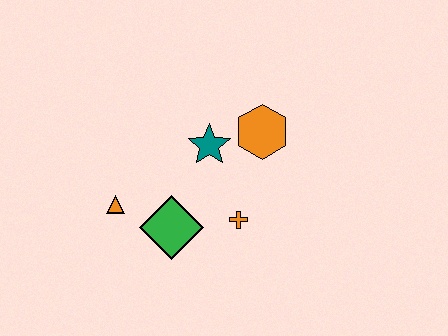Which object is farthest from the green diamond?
The orange hexagon is farthest from the green diamond.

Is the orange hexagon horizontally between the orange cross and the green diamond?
No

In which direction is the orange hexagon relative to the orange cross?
The orange hexagon is above the orange cross.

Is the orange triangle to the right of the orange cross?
No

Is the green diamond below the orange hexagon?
Yes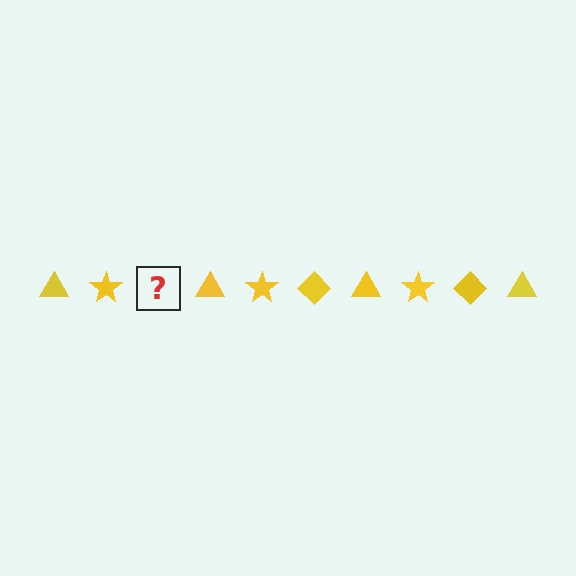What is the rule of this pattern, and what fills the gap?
The rule is that the pattern cycles through triangle, star, diamond shapes in yellow. The gap should be filled with a yellow diamond.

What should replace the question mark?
The question mark should be replaced with a yellow diamond.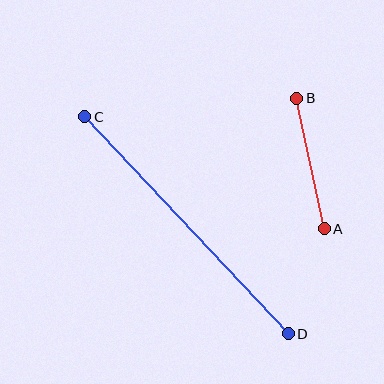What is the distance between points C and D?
The distance is approximately 298 pixels.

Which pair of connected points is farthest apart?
Points C and D are farthest apart.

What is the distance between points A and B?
The distance is approximately 134 pixels.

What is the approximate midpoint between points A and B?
The midpoint is at approximately (310, 163) pixels.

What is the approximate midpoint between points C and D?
The midpoint is at approximately (187, 225) pixels.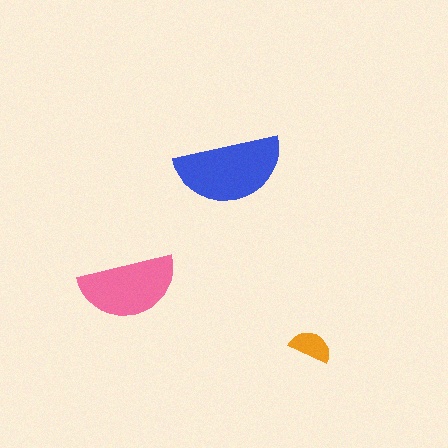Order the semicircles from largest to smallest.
the blue one, the pink one, the orange one.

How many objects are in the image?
There are 3 objects in the image.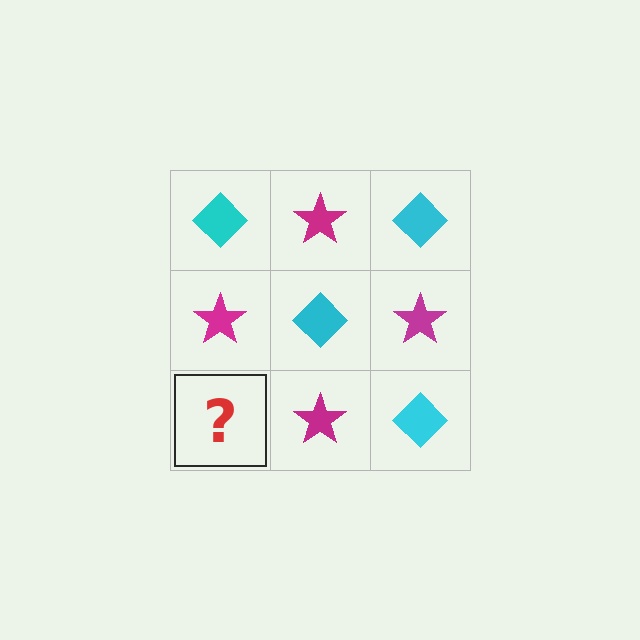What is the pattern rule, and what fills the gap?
The rule is that it alternates cyan diamond and magenta star in a checkerboard pattern. The gap should be filled with a cyan diamond.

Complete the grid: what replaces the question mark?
The question mark should be replaced with a cyan diamond.